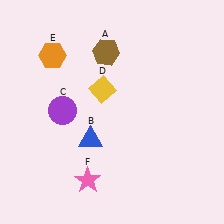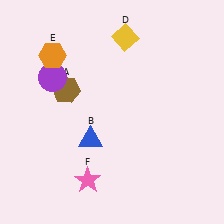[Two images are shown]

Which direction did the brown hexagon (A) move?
The brown hexagon (A) moved left.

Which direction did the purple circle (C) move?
The purple circle (C) moved up.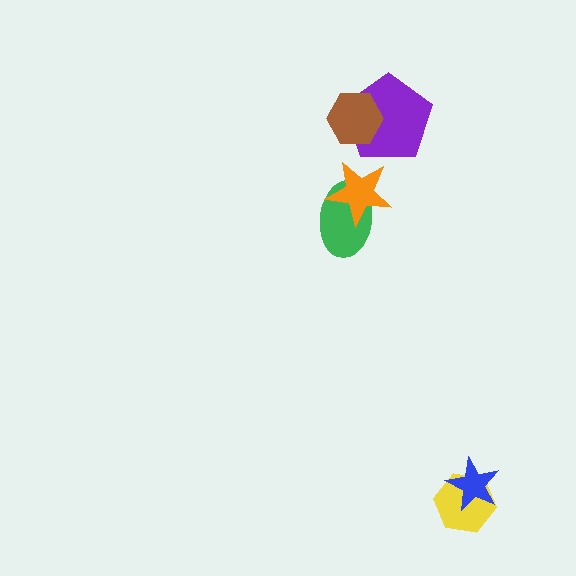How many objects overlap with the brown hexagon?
1 object overlaps with the brown hexagon.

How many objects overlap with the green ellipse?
1 object overlaps with the green ellipse.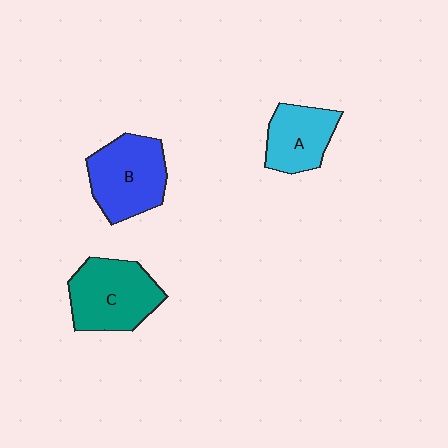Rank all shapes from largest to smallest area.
From largest to smallest: C (teal), B (blue), A (cyan).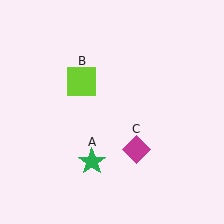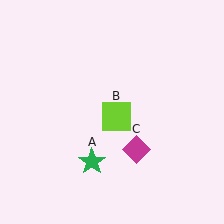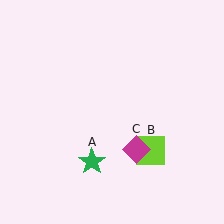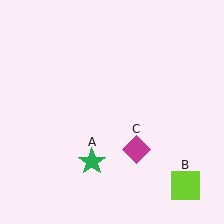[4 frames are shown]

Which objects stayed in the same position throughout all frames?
Green star (object A) and magenta diamond (object C) remained stationary.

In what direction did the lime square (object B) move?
The lime square (object B) moved down and to the right.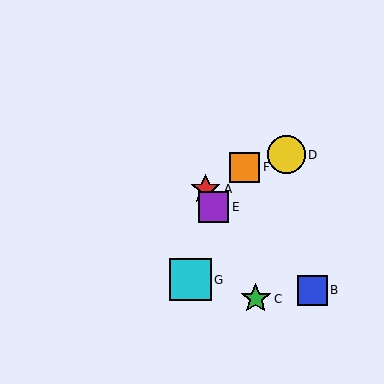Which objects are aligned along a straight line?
Objects A, C, E are aligned along a straight line.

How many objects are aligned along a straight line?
3 objects (A, C, E) are aligned along a straight line.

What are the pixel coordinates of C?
Object C is at (256, 299).